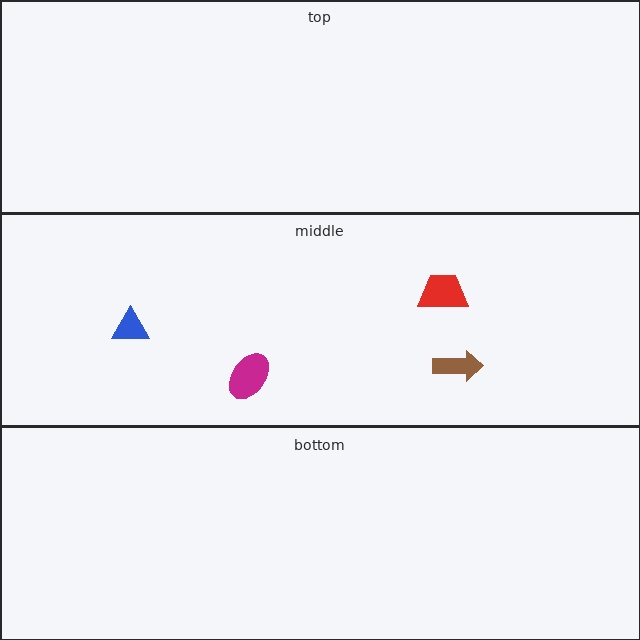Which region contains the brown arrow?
The middle region.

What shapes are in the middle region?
The red trapezoid, the magenta ellipse, the blue triangle, the brown arrow.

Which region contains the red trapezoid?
The middle region.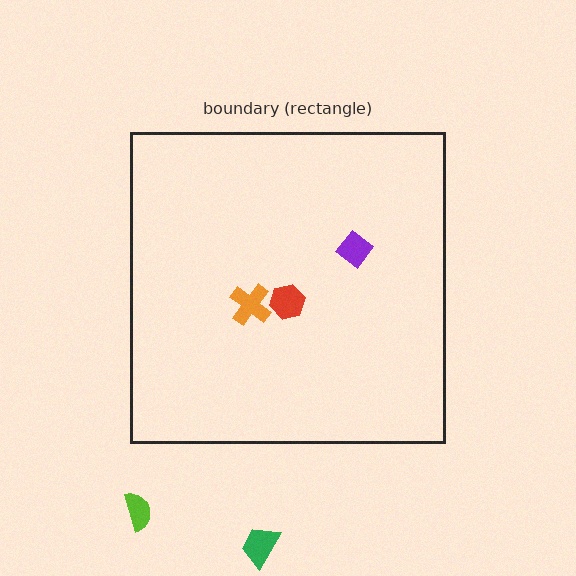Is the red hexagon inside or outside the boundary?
Inside.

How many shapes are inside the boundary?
3 inside, 2 outside.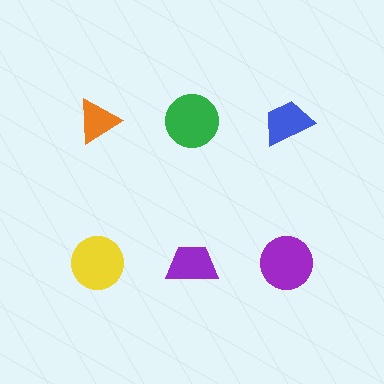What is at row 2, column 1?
A yellow circle.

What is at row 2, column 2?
A purple trapezoid.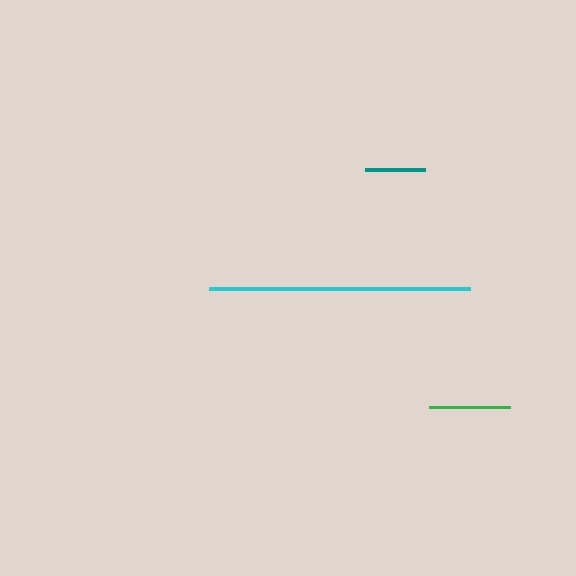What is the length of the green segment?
The green segment is approximately 82 pixels long.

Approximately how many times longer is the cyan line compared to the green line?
The cyan line is approximately 3.2 times the length of the green line.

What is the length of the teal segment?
The teal segment is approximately 60 pixels long.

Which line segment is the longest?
The cyan line is the longest at approximately 261 pixels.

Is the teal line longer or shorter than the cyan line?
The cyan line is longer than the teal line.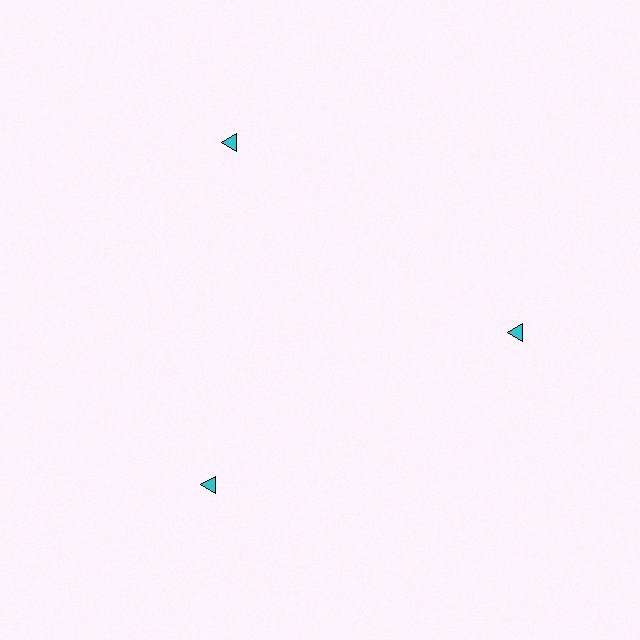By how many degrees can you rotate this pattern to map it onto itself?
The pattern maps onto itself every 120 degrees of rotation.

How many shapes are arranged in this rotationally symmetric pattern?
There are 3 shapes, arranged in 3 groups of 1.